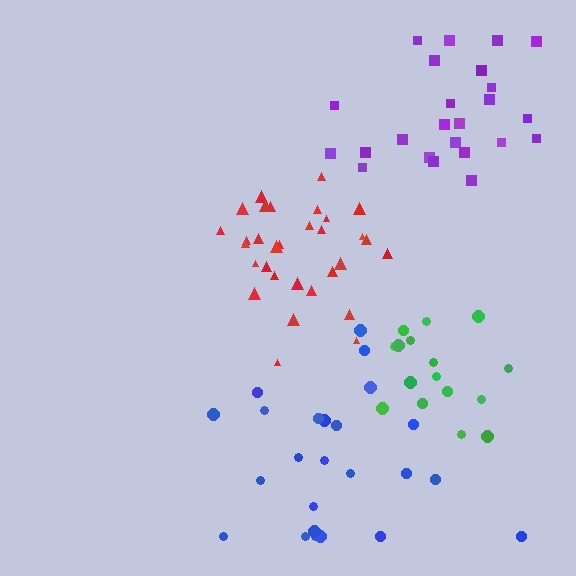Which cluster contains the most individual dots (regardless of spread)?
Red (31).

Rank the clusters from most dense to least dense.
red, green, purple, blue.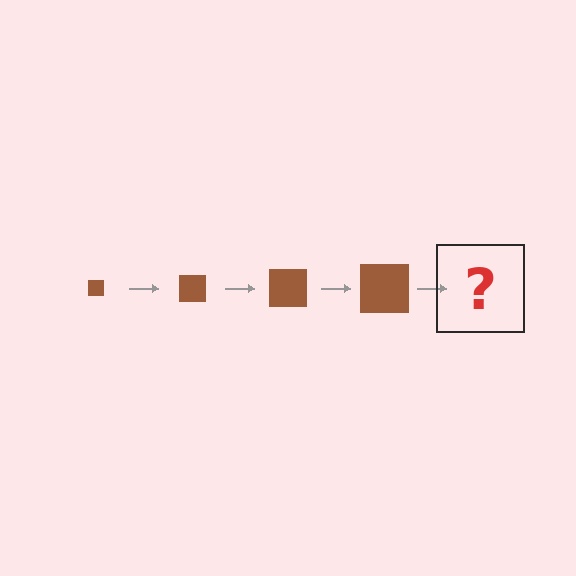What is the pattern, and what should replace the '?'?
The pattern is that the square gets progressively larger each step. The '?' should be a brown square, larger than the previous one.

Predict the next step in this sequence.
The next step is a brown square, larger than the previous one.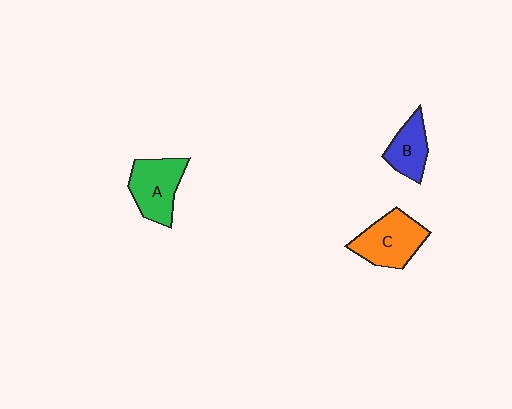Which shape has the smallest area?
Shape B (blue).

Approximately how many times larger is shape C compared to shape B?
Approximately 1.5 times.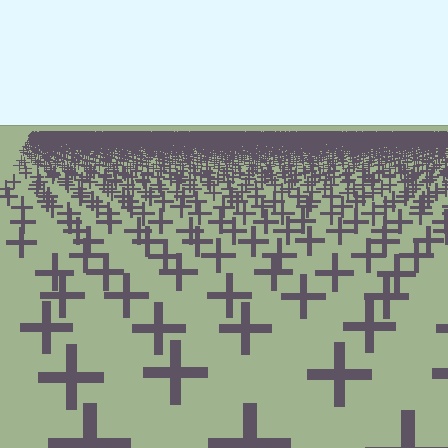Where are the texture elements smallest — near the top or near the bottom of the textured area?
Near the top.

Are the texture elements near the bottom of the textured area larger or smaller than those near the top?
Larger. Near the bottom, elements are closer to the viewer and appear at a bigger on-screen size.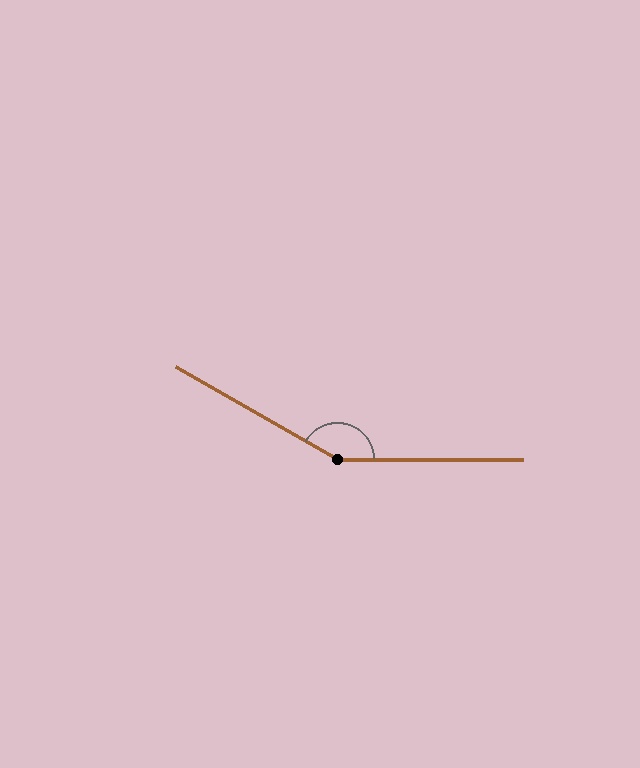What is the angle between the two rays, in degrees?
Approximately 151 degrees.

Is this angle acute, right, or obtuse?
It is obtuse.